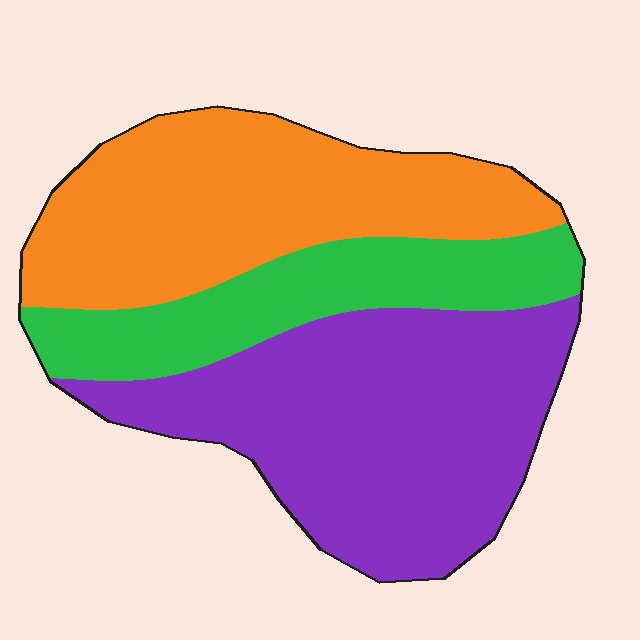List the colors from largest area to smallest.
From largest to smallest: purple, orange, green.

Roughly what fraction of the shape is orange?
Orange takes up about one third (1/3) of the shape.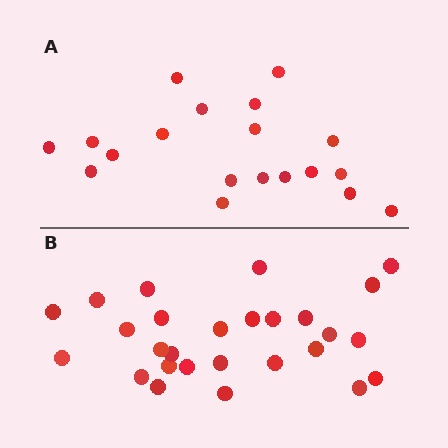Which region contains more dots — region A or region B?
Region B (the bottom region) has more dots.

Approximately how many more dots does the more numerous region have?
Region B has roughly 8 or so more dots than region A.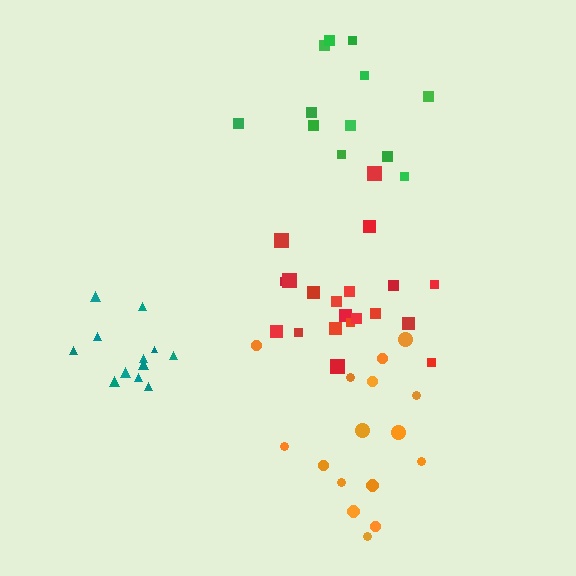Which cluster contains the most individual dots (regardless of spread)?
Red (20).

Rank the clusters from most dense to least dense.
teal, red, green, orange.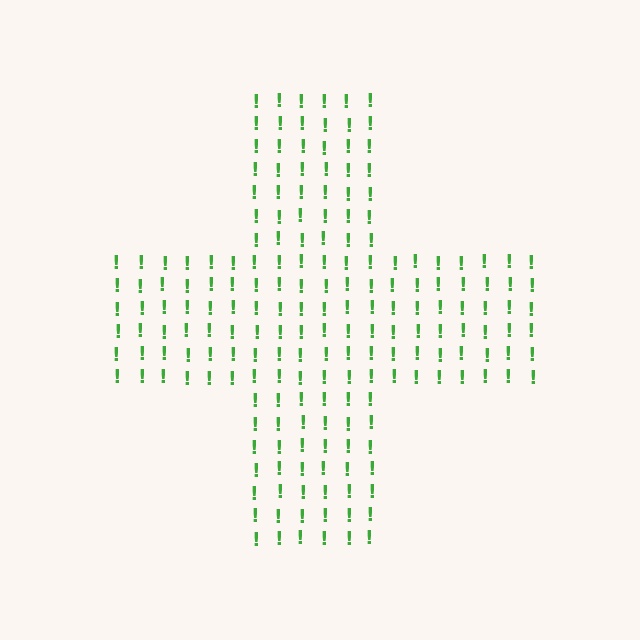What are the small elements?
The small elements are exclamation marks.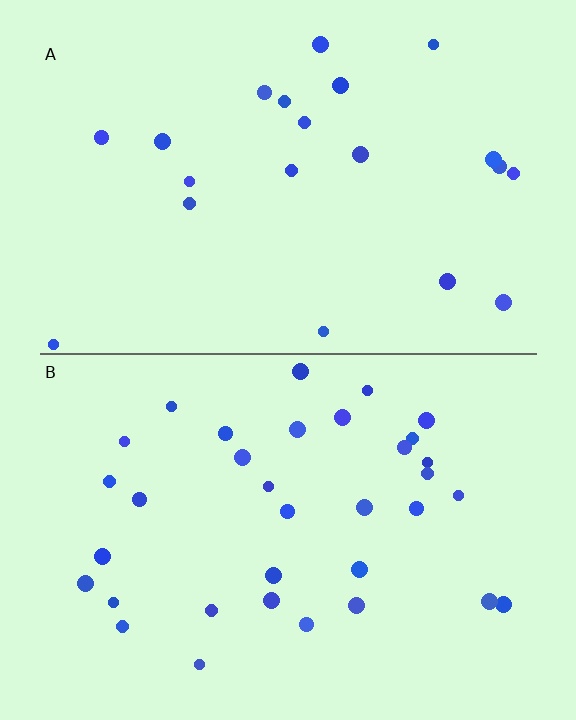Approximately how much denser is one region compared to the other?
Approximately 1.7× — region B over region A.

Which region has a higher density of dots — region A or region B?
B (the bottom).